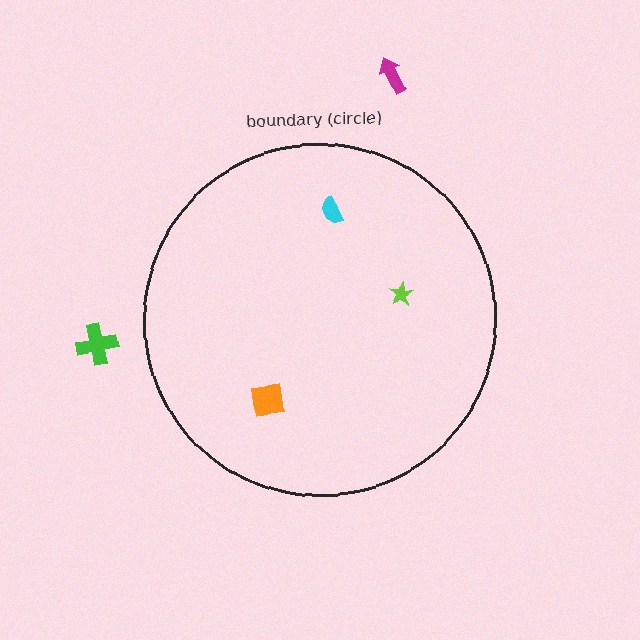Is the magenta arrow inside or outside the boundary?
Outside.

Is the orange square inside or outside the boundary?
Inside.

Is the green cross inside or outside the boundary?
Outside.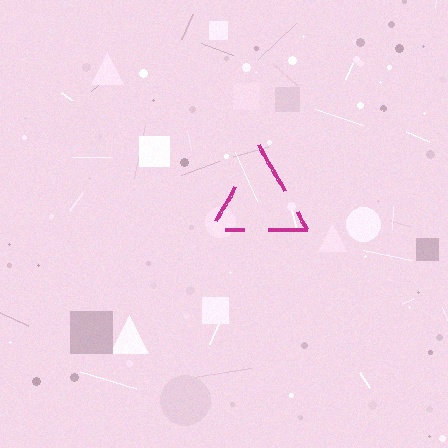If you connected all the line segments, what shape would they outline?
They would outline a triangle.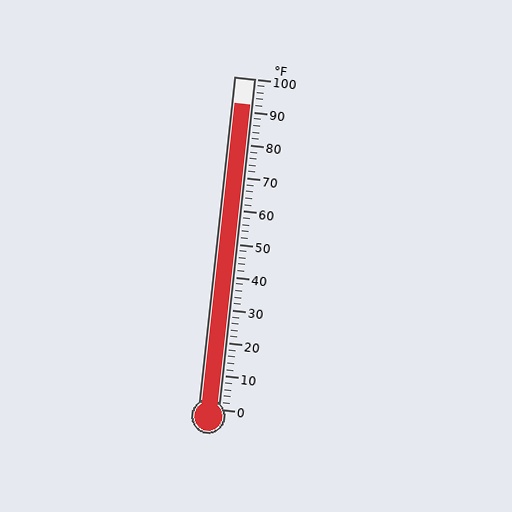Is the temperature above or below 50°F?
The temperature is above 50°F.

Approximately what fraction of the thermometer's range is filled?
The thermometer is filled to approximately 90% of its range.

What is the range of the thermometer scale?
The thermometer scale ranges from 0°F to 100°F.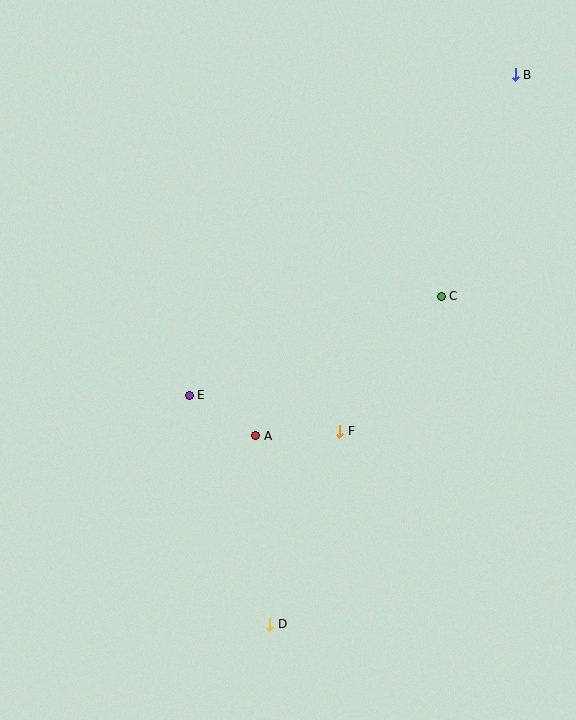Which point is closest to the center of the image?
Point A at (256, 436) is closest to the center.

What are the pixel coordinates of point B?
Point B is at (515, 75).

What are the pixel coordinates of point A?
Point A is at (256, 436).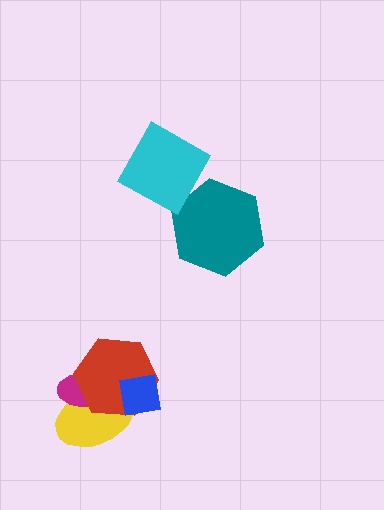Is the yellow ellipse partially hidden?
Yes, it is partially covered by another shape.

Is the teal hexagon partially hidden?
No, no other shape covers it.